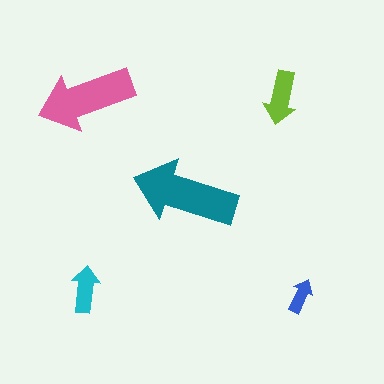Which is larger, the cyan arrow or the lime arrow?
The lime one.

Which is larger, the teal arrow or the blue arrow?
The teal one.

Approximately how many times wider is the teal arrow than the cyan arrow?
About 2 times wider.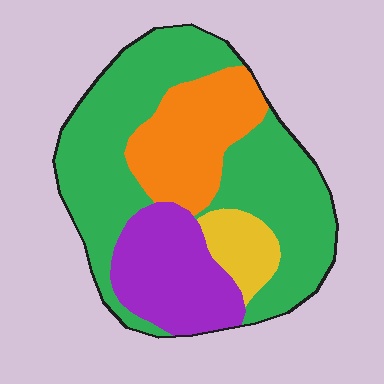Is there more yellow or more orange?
Orange.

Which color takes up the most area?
Green, at roughly 55%.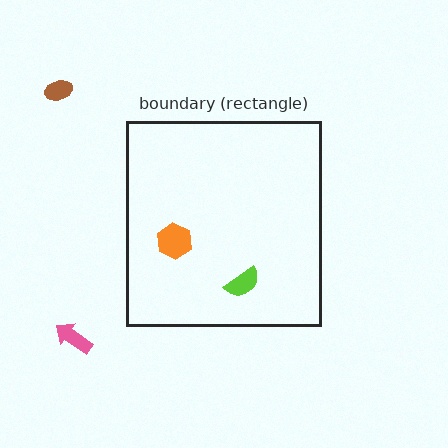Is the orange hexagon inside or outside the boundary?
Inside.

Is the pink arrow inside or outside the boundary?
Outside.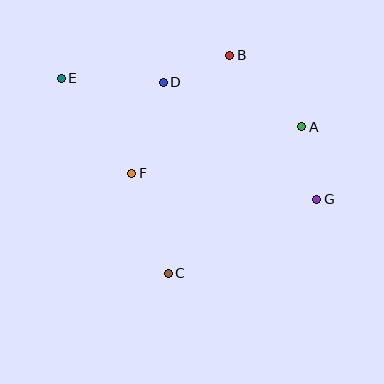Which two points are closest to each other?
Points B and D are closest to each other.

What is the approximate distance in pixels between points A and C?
The distance between A and C is approximately 198 pixels.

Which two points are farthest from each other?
Points E and G are farthest from each other.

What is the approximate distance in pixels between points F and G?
The distance between F and G is approximately 187 pixels.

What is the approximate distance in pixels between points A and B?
The distance between A and B is approximately 101 pixels.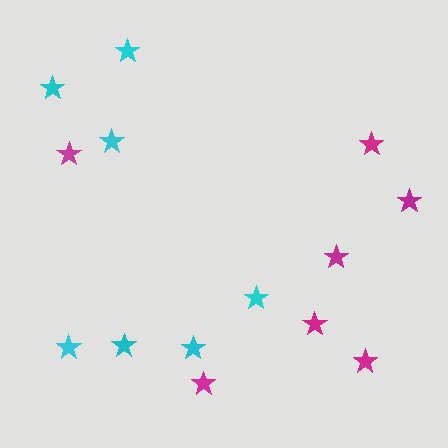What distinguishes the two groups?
There are 2 groups: one group of cyan stars (7) and one group of magenta stars (7).